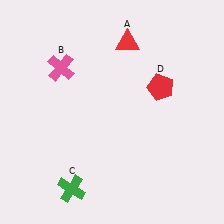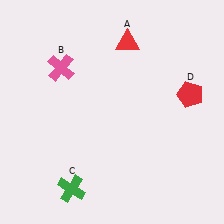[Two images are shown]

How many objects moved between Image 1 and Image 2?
1 object moved between the two images.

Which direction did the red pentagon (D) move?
The red pentagon (D) moved right.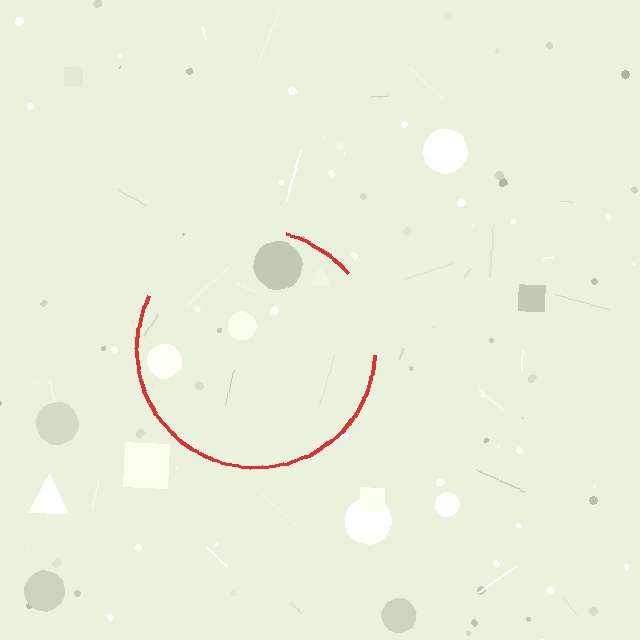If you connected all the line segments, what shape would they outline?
They would outline a circle.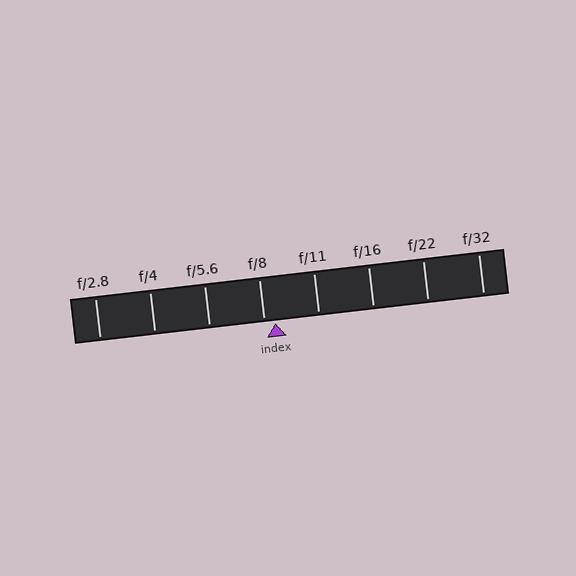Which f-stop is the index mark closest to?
The index mark is closest to f/8.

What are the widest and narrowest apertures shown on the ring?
The widest aperture shown is f/2.8 and the narrowest is f/32.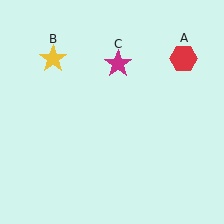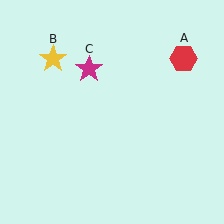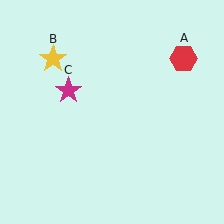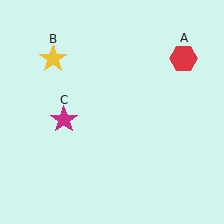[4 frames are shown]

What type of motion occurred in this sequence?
The magenta star (object C) rotated counterclockwise around the center of the scene.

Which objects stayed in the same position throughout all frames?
Red hexagon (object A) and yellow star (object B) remained stationary.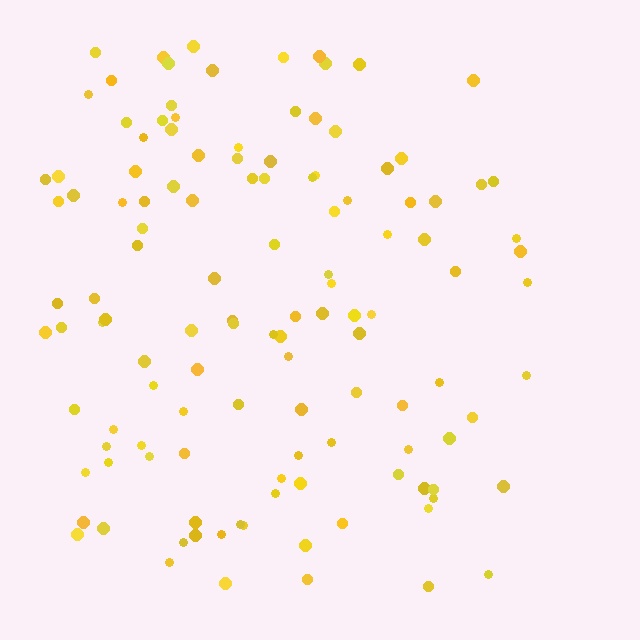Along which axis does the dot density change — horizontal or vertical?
Horizontal.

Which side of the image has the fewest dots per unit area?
The right.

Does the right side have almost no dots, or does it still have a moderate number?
Still a moderate number, just noticeably fewer than the left.